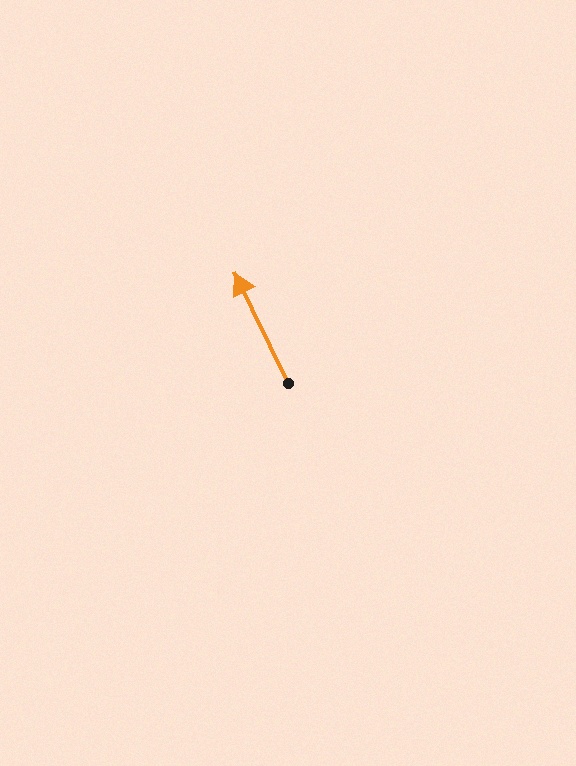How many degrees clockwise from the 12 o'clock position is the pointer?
Approximately 334 degrees.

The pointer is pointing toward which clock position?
Roughly 11 o'clock.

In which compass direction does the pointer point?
Northwest.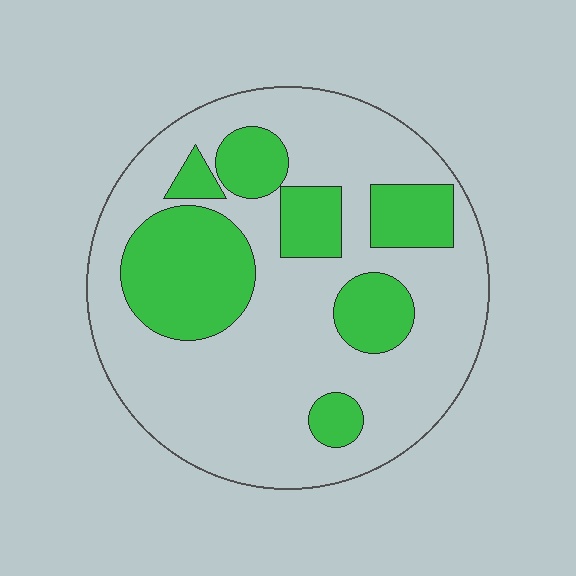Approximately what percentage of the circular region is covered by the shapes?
Approximately 30%.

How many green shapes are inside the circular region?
7.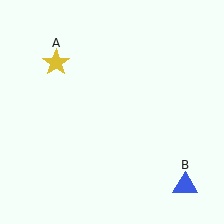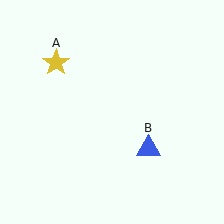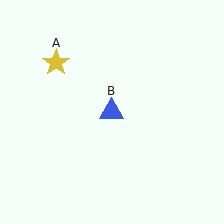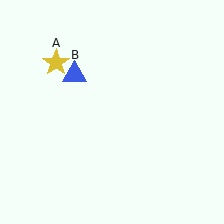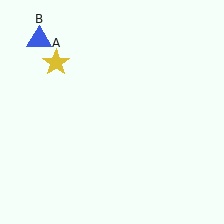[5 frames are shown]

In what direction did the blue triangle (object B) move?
The blue triangle (object B) moved up and to the left.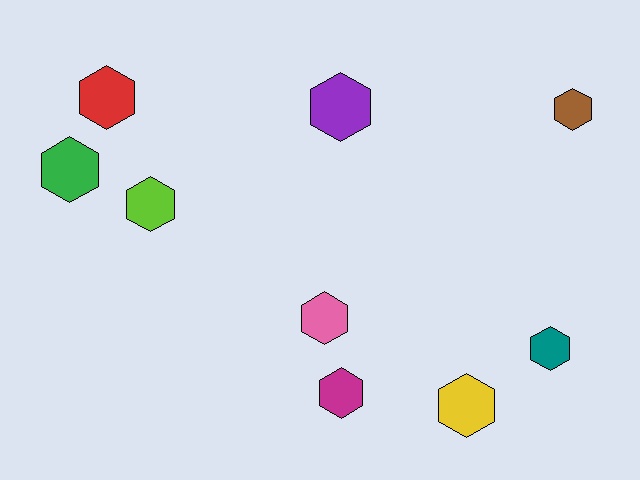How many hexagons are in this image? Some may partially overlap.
There are 9 hexagons.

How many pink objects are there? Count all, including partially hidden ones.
There is 1 pink object.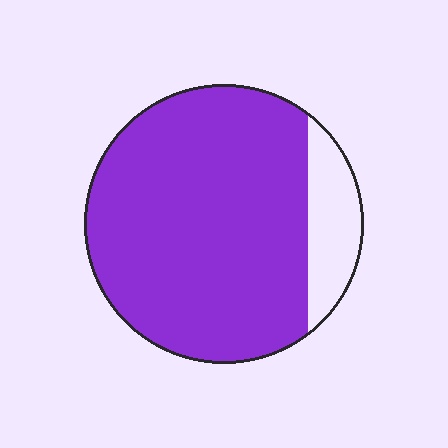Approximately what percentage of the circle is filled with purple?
Approximately 85%.